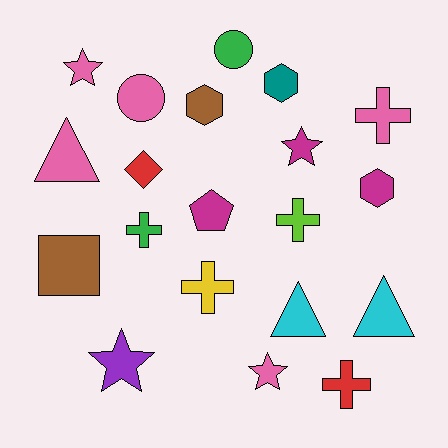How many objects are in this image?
There are 20 objects.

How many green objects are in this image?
There are 2 green objects.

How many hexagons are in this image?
There are 3 hexagons.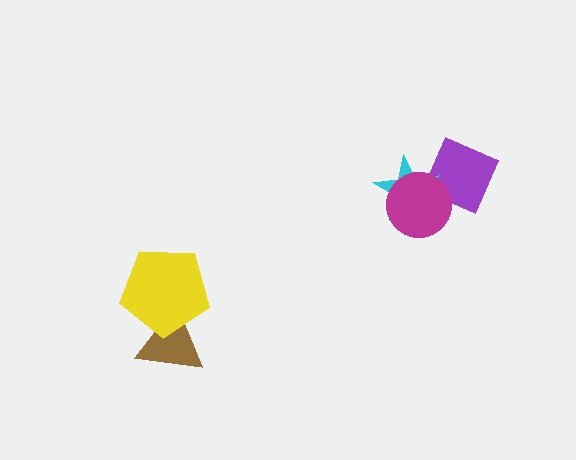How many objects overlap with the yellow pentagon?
1 object overlaps with the yellow pentagon.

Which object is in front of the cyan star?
The magenta circle is in front of the cyan star.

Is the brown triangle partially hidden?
Yes, it is partially covered by another shape.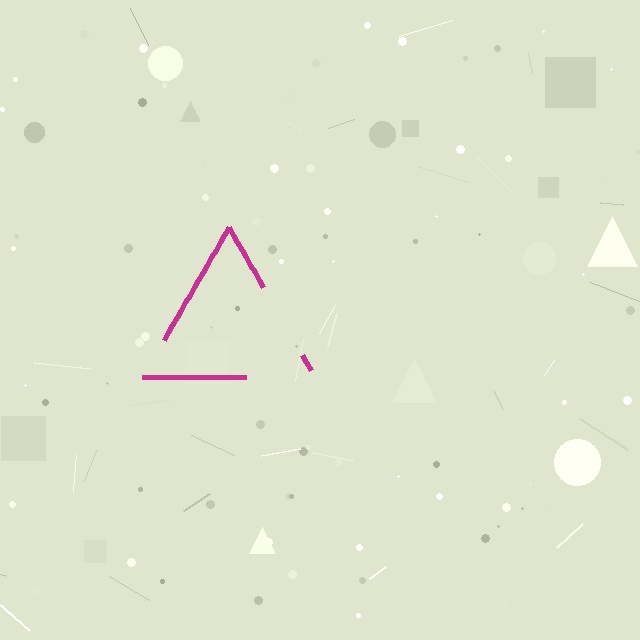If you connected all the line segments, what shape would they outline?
They would outline a triangle.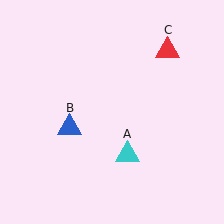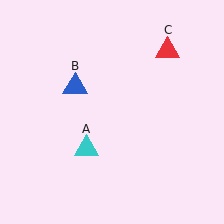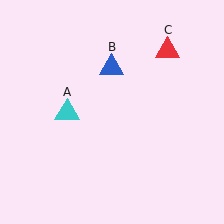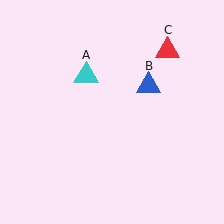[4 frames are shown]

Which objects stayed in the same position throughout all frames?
Red triangle (object C) remained stationary.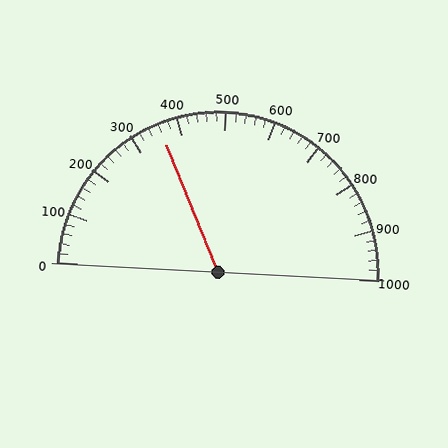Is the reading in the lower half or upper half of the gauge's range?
The reading is in the lower half of the range (0 to 1000).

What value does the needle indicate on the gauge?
The needle indicates approximately 360.